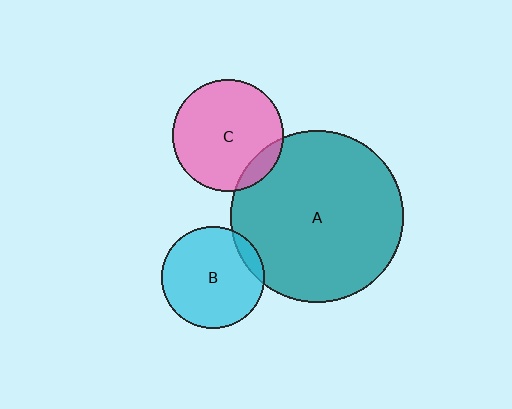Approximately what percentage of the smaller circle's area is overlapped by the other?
Approximately 10%.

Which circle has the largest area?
Circle A (teal).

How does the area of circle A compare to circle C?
Approximately 2.4 times.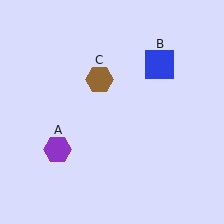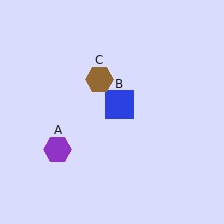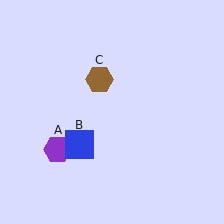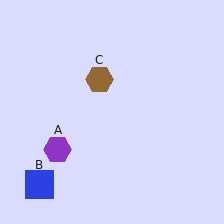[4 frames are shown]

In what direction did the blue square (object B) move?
The blue square (object B) moved down and to the left.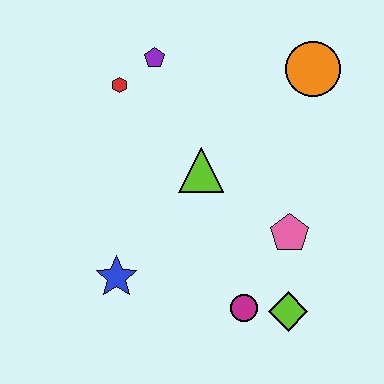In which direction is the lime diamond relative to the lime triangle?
The lime diamond is below the lime triangle.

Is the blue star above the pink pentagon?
No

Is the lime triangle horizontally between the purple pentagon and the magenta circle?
Yes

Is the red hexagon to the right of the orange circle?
No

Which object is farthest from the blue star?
The orange circle is farthest from the blue star.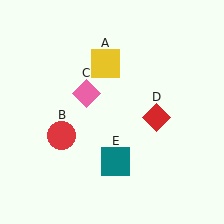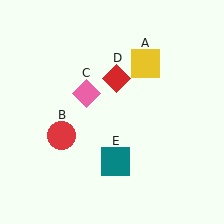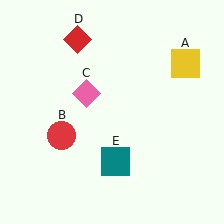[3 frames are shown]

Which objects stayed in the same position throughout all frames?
Red circle (object B) and pink diamond (object C) and teal square (object E) remained stationary.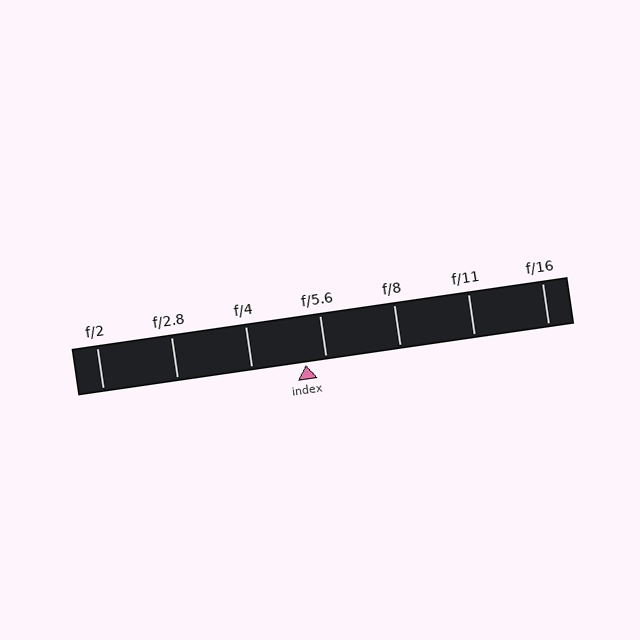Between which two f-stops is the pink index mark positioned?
The index mark is between f/4 and f/5.6.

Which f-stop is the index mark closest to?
The index mark is closest to f/5.6.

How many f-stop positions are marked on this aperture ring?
There are 7 f-stop positions marked.